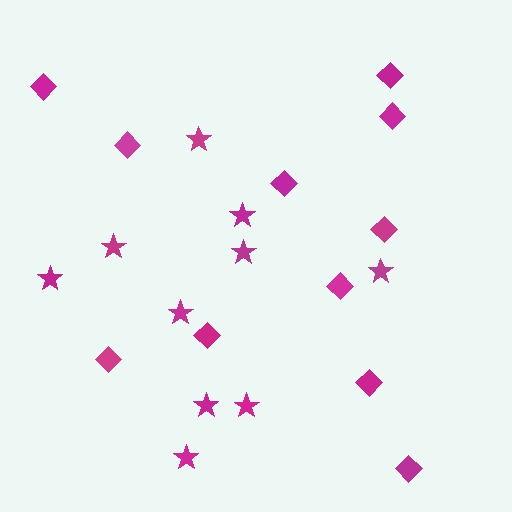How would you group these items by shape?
There are 2 groups: one group of diamonds (11) and one group of stars (10).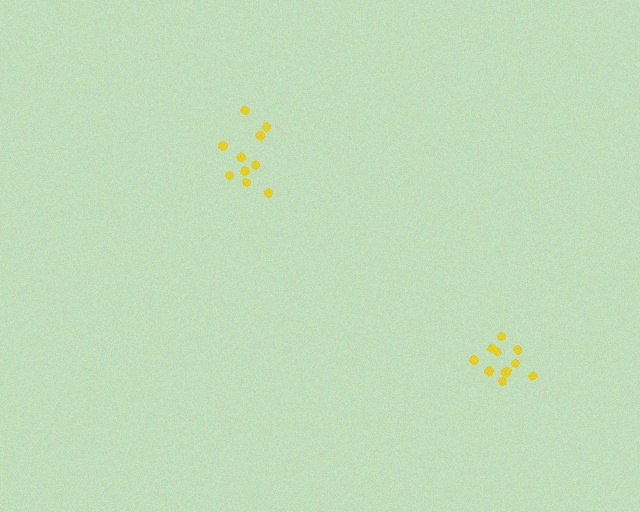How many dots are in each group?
Group 1: 10 dots, Group 2: 11 dots (21 total).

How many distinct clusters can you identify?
There are 2 distinct clusters.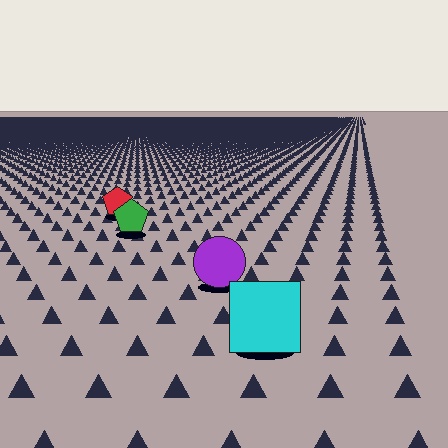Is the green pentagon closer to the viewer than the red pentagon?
Yes. The green pentagon is closer — you can tell from the texture gradient: the ground texture is coarser near it.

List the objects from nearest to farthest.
From nearest to farthest: the cyan square, the purple circle, the green pentagon, the red pentagon.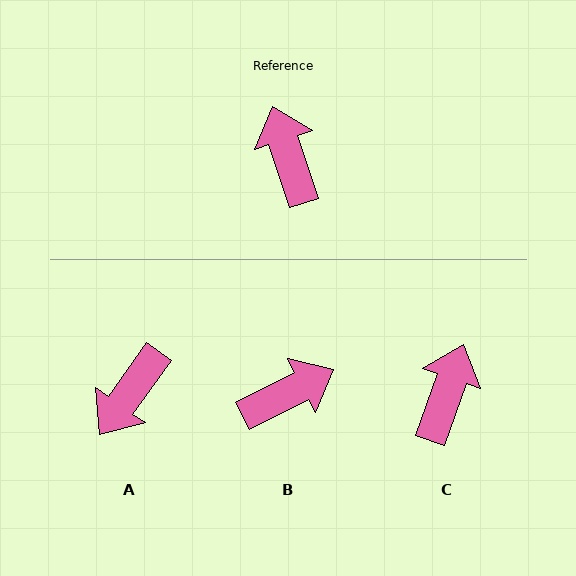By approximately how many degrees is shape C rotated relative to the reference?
Approximately 38 degrees clockwise.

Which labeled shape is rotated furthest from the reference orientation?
A, about 126 degrees away.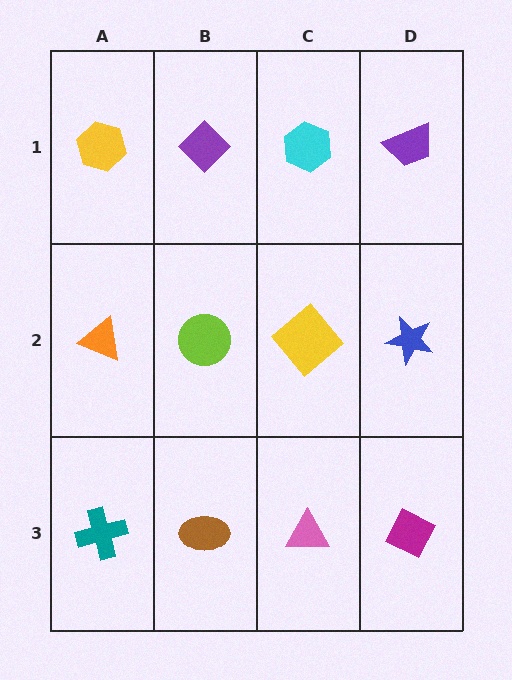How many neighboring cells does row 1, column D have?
2.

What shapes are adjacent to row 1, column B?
A lime circle (row 2, column B), a yellow hexagon (row 1, column A), a cyan hexagon (row 1, column C).